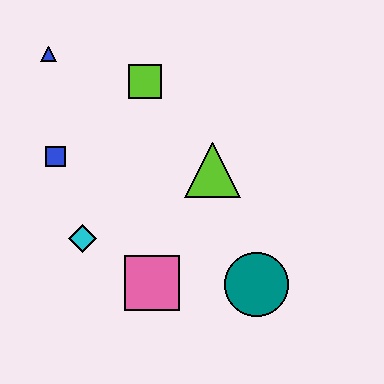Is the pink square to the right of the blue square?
Yes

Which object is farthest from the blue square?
The teal circle is farthest from the blue square.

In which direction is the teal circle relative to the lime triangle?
The teal circle is below the lime triangle.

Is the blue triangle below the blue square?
No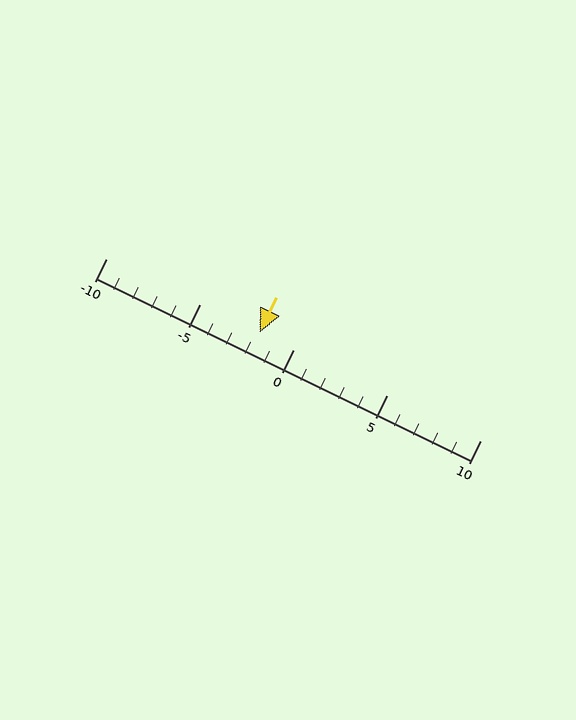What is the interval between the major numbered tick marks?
The major tick marks are spaced 5 units apart.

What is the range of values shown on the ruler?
The ruler shows values from -10 to 10.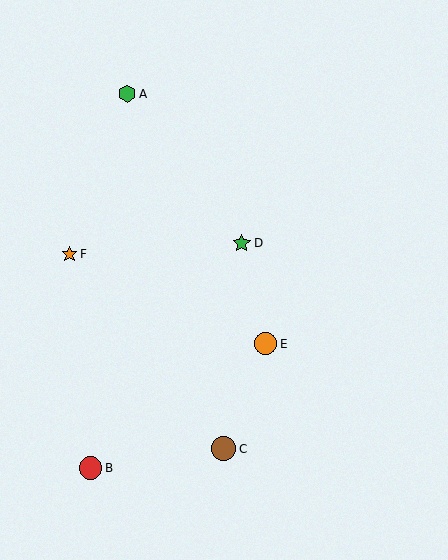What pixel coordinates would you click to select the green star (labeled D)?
Click at (242, 243) to select the green star D.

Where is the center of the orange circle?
The center of the orange circle is at (266, 344).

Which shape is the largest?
The brown circle (labeled C) is the largest.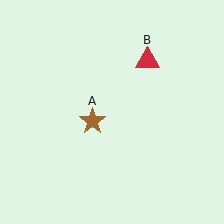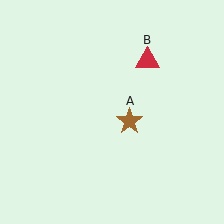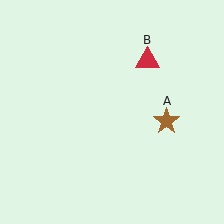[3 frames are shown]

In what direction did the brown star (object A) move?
The brown star (object A) moved right.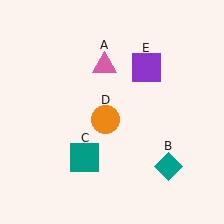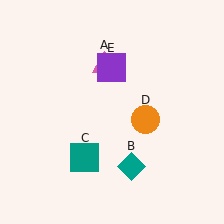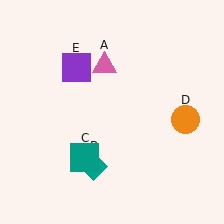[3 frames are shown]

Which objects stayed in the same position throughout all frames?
Pink triangle (object A) and teal square (object C) remained stationary.